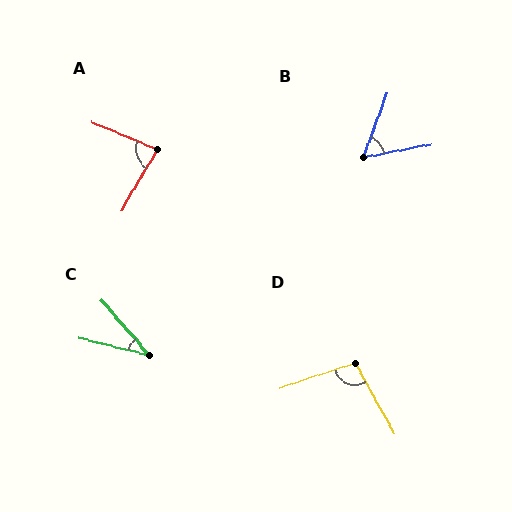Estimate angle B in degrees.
Approximately 59 degrees.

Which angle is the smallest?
C, at approximately 35 degrees.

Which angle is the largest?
D, at approximately 100 degrees.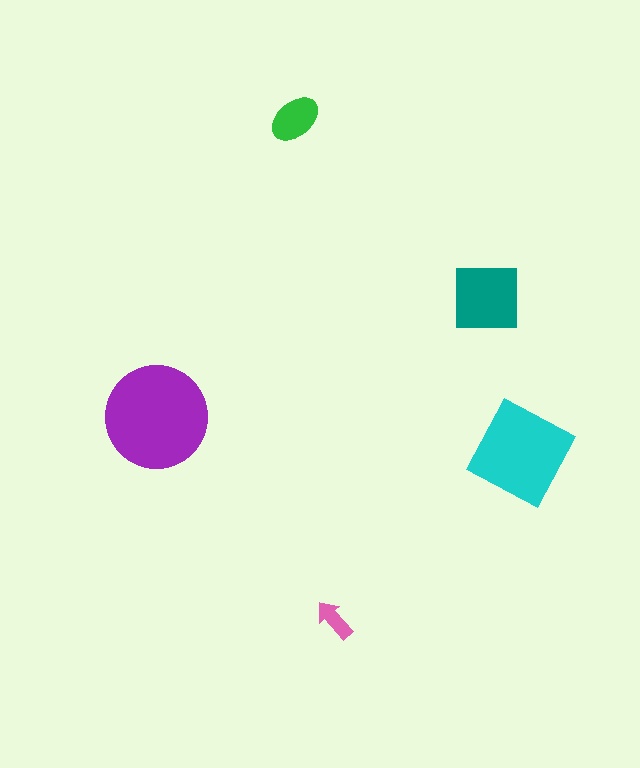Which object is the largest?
The purple circle.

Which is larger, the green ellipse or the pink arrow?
The green ellipse.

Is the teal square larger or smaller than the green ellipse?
Larger.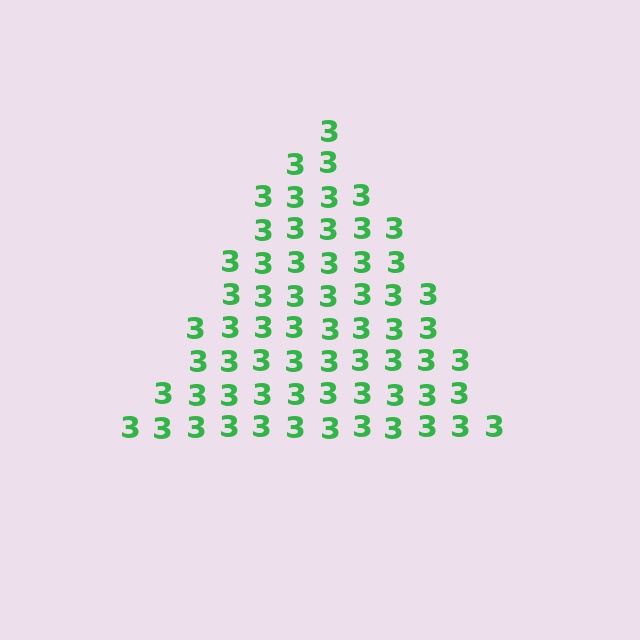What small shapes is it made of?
It is made of small digit 3's.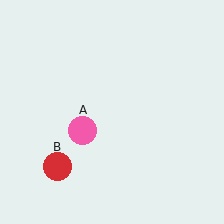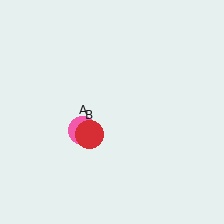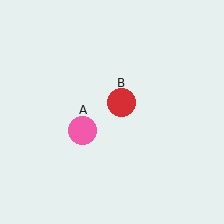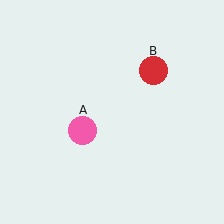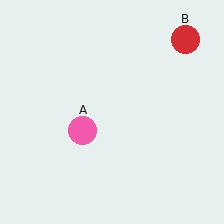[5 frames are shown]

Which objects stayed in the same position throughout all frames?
Pink circle (object A) remained stationary.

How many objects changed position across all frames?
1 object changed position: red circle (object B).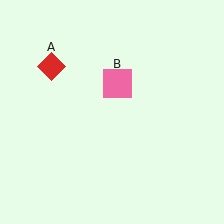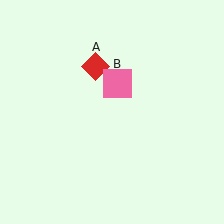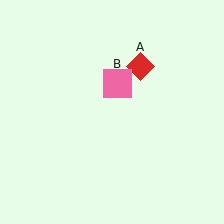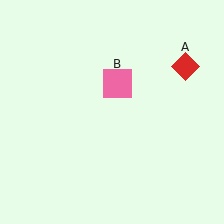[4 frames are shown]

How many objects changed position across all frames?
1 object changed position: red diamond (object A).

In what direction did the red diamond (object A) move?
The red diamond (object A) moved right.